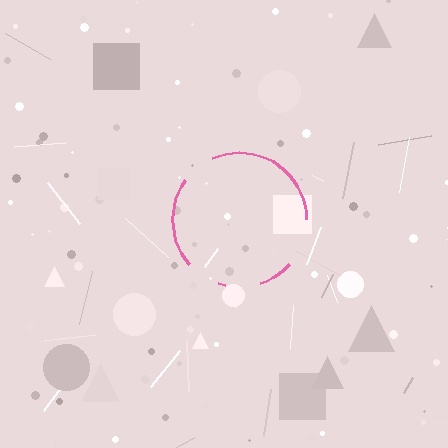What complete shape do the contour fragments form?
The contour fragments form a circle.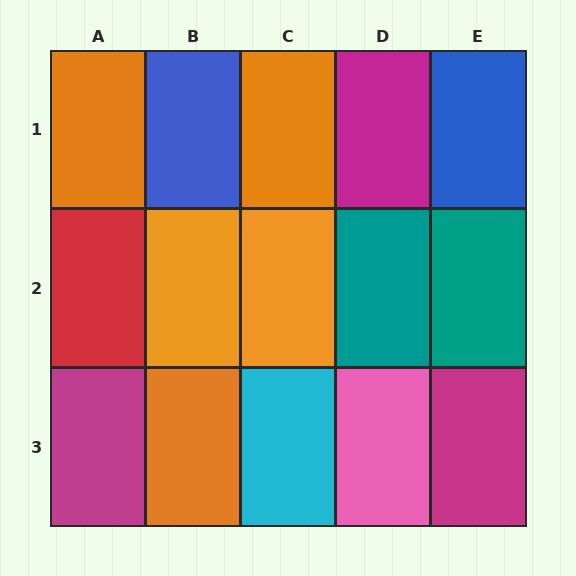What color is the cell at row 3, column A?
Magenta.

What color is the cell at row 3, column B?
Orange.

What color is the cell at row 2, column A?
Red.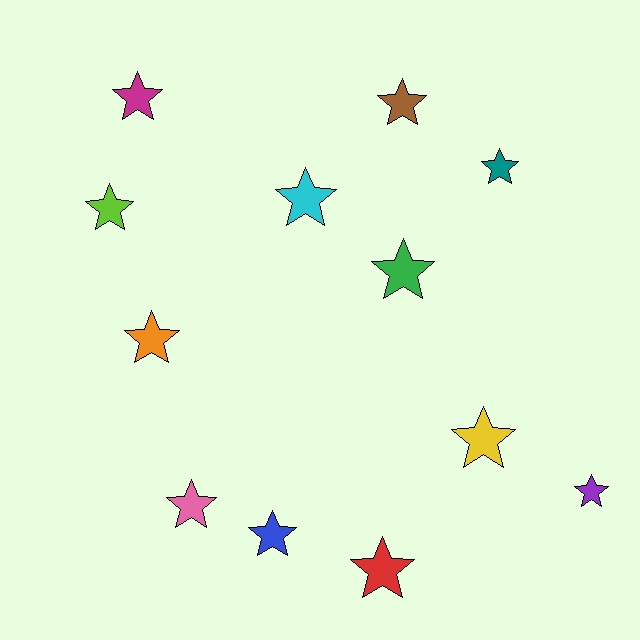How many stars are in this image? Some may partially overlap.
There are 12 stars.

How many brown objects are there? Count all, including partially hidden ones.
There is 1 brown object.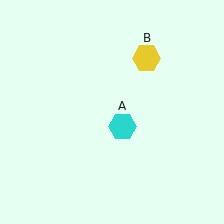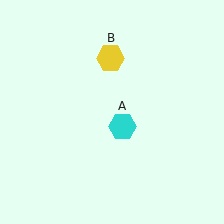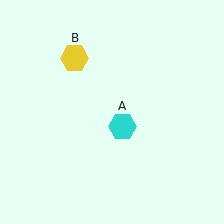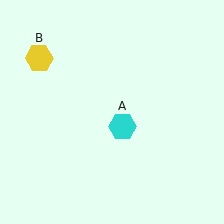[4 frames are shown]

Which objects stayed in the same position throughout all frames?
Cyan hexagon (object A) remained stationary.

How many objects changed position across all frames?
1 object changed position: yellow hexagon (object B).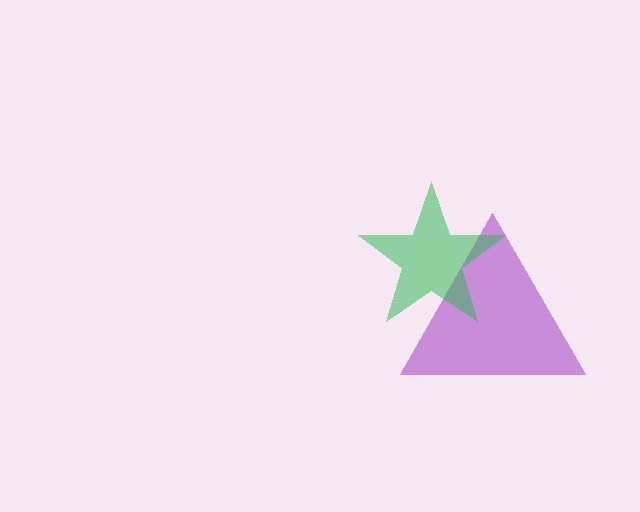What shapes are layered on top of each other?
The layered shapes are: a purple triangle, a green star.